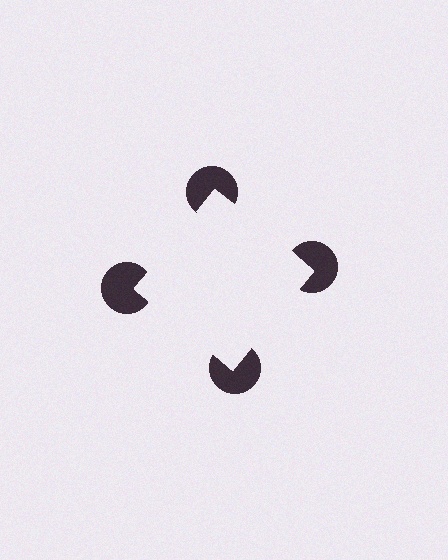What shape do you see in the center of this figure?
An illusory square — its edges are inferred from the aligned wedge cuts in the pac-man discs, not physically drawn.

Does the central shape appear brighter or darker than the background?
It typically appears slightly brighter than the background, even though no actual brightness change is drawn.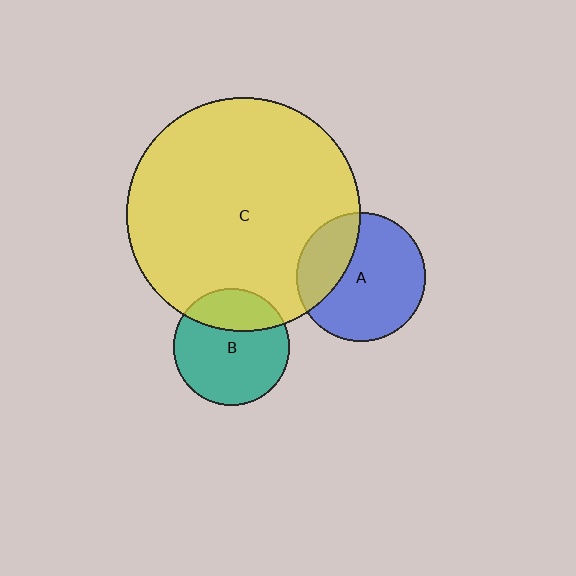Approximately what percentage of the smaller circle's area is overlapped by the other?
Approximately 30%.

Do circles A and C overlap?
Yes.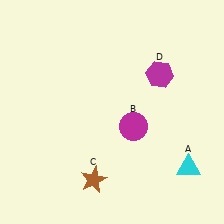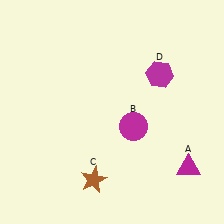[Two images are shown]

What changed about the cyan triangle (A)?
In Image 1, A is cyan. In Image 2, it changed to magenta.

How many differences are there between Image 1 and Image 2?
There is 1 difference between the two images.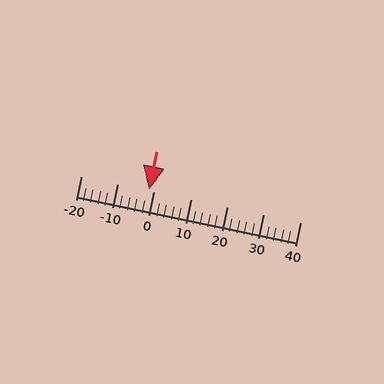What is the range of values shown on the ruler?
The ruler shows values from -20 to 40.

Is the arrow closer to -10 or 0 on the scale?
The arrow is closer to 0.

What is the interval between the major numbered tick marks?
The major tick marks are spaced 10 units apart.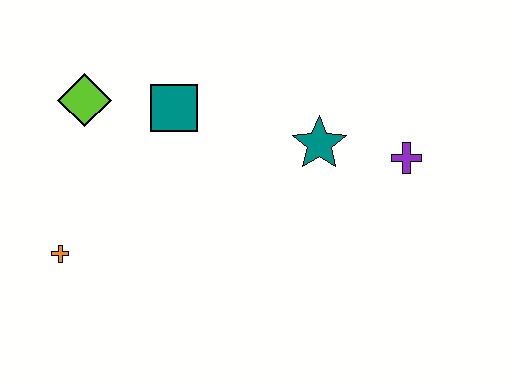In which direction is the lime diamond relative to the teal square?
The lime diamond is to the left of the teal square.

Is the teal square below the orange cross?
No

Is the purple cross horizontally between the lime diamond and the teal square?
No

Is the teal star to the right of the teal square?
Yes